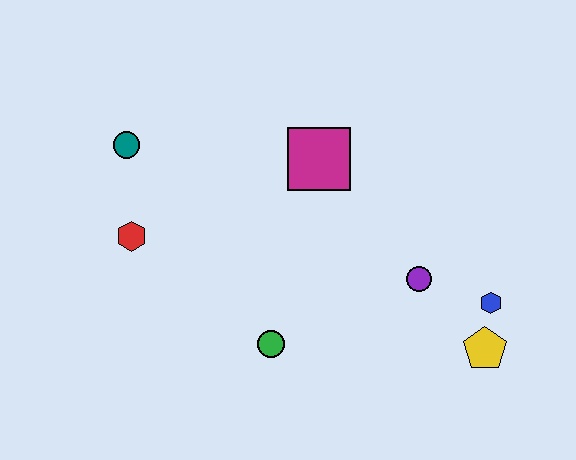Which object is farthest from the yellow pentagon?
The teal circle is farthest from the yellow pentagon.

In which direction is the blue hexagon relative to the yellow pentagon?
The blue hexagon is above the yellow pentagon.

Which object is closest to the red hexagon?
The teal circle is closest to the red hexagon.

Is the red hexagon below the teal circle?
Yes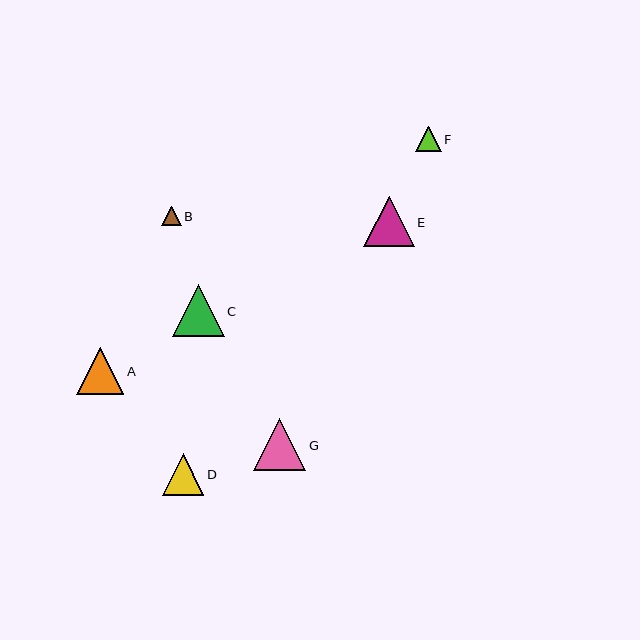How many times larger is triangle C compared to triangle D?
Triangle C is approximately 1.2 times the size of triangle D.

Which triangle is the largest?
Triangle G is the largest with a size of approximately 52 pixels.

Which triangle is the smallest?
Triangle B is the smallest with a size of approximately 19 pixels.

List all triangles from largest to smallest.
From largest to smallest: G, C, E, A, D, F, B.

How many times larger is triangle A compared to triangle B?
Triangle A is approximately 2.5 times the size of triangle B.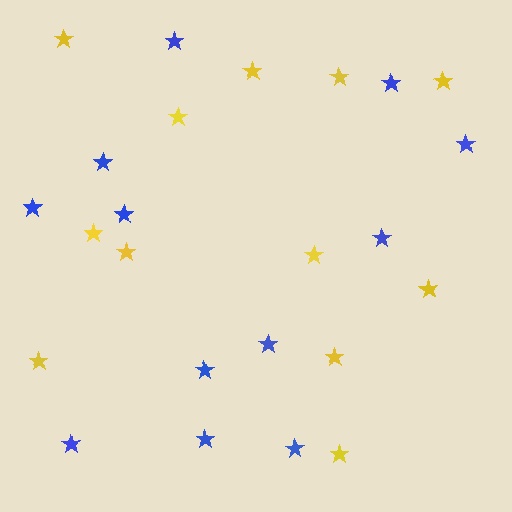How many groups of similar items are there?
There are 2 groups: one group of blue stars (12) and one group of yellow stars (12).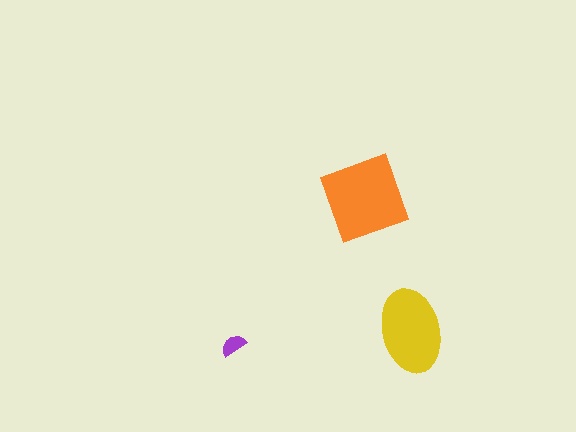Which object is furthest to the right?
The yellow ellipse is rightmost.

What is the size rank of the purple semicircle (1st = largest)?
3rd.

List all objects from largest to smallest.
The orange diamond, the yellow ellipse, the purple semicircle.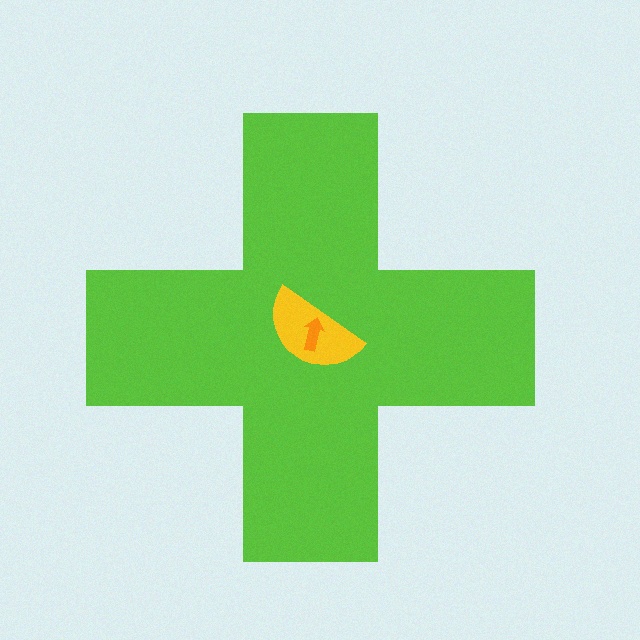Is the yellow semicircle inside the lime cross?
Yes.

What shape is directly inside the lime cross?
The yellow semicircle.